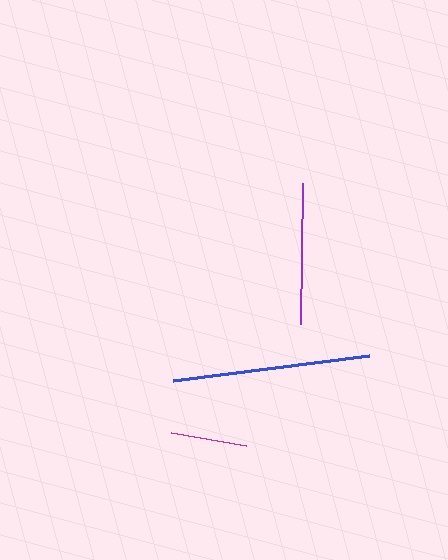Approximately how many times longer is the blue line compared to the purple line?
The blue line is approximately 1.4 times the length of the purple line.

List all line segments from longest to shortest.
From longest to shortest: blue, purple, magenta.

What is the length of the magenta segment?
The magenta segment is approximately 75 pixels long.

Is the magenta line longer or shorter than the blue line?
The blue line is longer than the magenta line.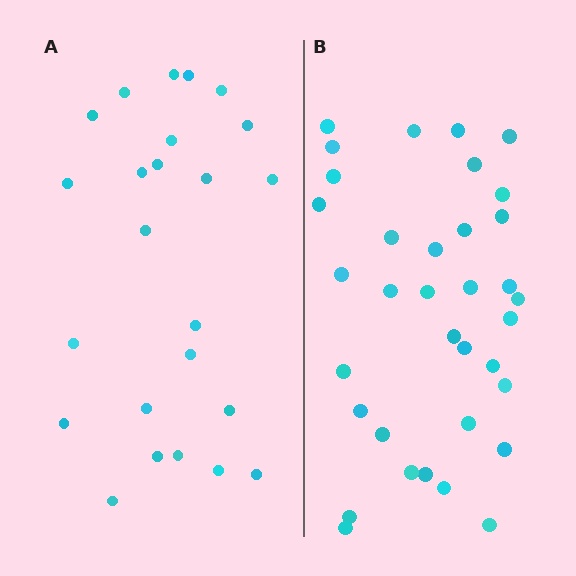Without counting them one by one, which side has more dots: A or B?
Region B (the right region) has more dots.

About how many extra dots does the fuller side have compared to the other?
Region B has roughly 12 or so more dots than region A.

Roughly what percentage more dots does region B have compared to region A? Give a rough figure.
About 45% more.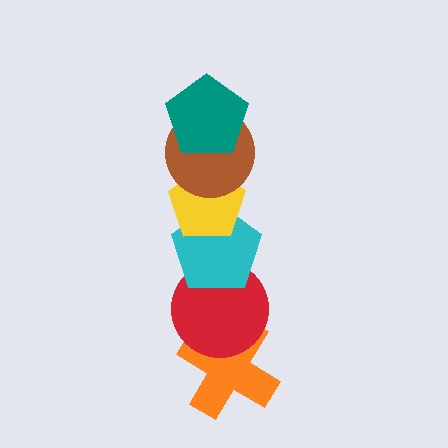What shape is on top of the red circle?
The cyan pentagon is on top of the red circle.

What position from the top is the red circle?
The red circle is 5th from the top.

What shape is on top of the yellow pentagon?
The brown circle is on top of the yellow pentagon.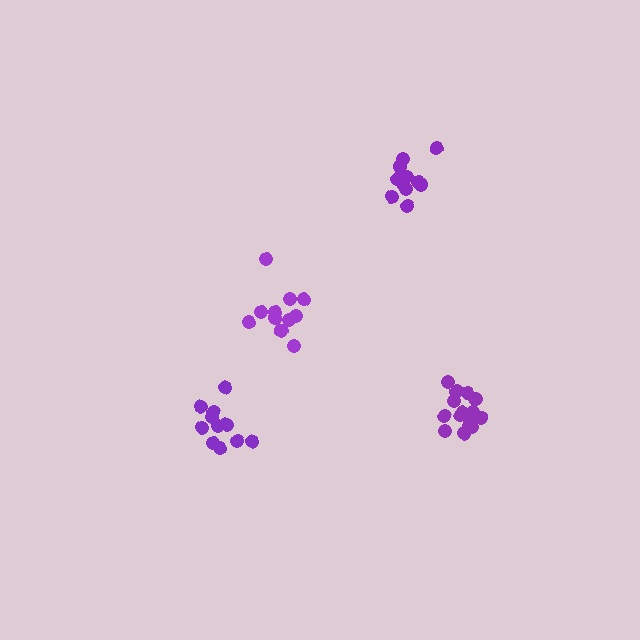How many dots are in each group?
Group 1: 11 dots, Group 2: 12 dots, Group 3: 15 dots, Group 4: 12 dots (50 total).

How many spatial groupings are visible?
There are 4 spatial groupings.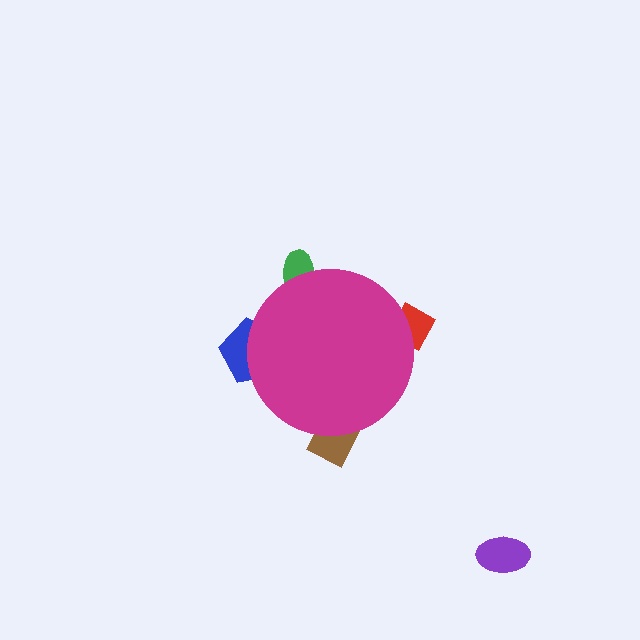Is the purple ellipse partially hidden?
No, the purple ellipse is fully visible.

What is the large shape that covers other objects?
A magenta circle.